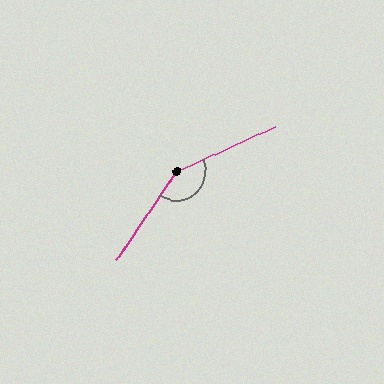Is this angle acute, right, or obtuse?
It is obtuse.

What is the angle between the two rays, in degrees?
Approximately 149 degrees.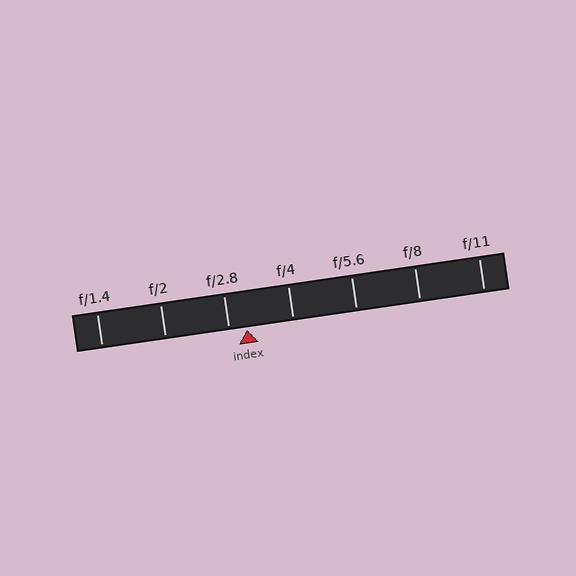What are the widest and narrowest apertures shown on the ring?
The widest aperture shown is f/1.4 and the narrowest is f/11.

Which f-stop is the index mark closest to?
The index mark is closest to f/2.8.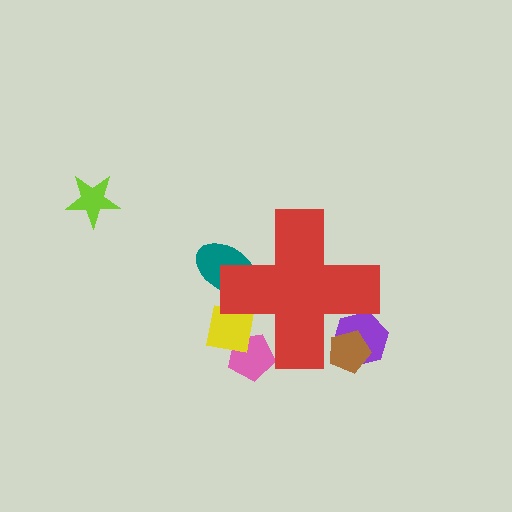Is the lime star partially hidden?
No, the lime star is fully visible.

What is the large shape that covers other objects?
A red cross.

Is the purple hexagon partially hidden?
Yes, the purple hexagon is partially hidden behind the red cross.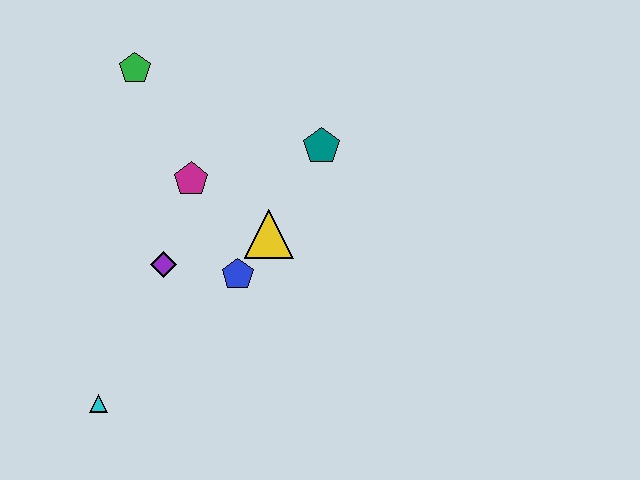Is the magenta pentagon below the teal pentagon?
Yes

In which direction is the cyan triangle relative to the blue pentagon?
The cyan triangle is to the left of the blue pentagon.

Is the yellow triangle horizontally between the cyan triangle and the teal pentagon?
Yes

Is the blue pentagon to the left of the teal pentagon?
Yes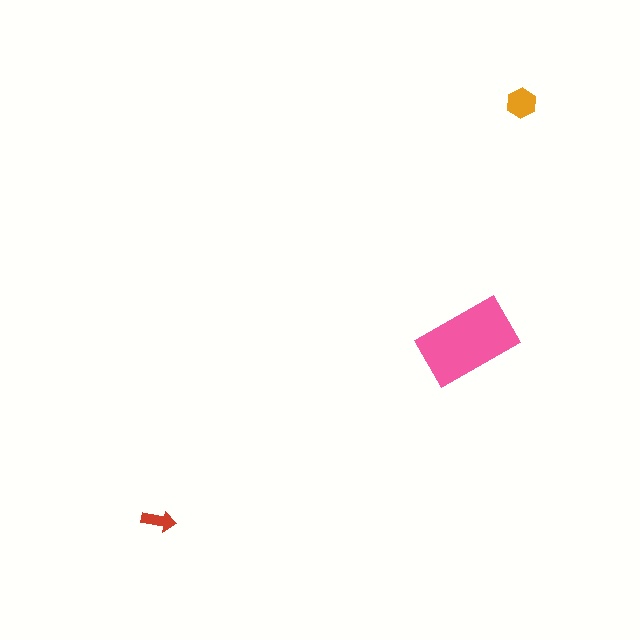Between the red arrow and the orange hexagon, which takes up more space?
The orange hexagon.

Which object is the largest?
The pink rectangle.